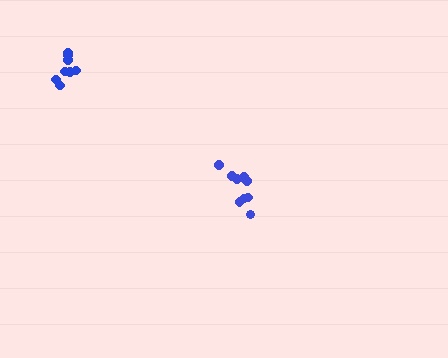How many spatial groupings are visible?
There are 2 spatial groupings.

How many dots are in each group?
Group 1: 10 dots, Group 2: 8 dots (18 total).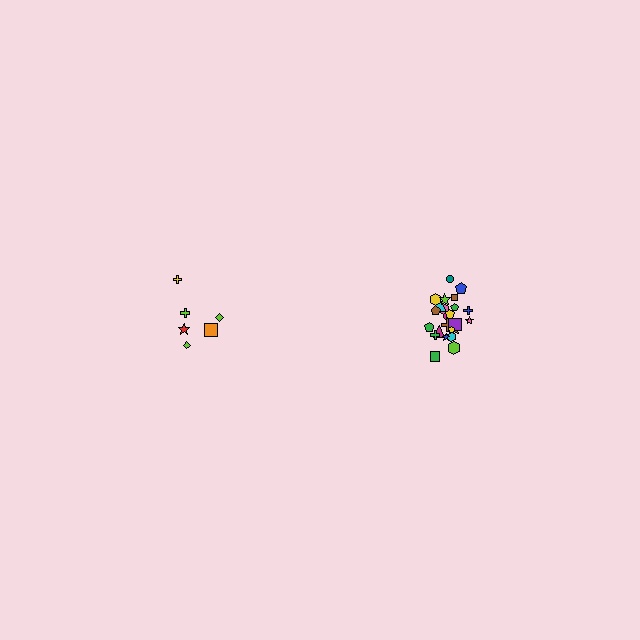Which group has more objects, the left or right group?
The right group.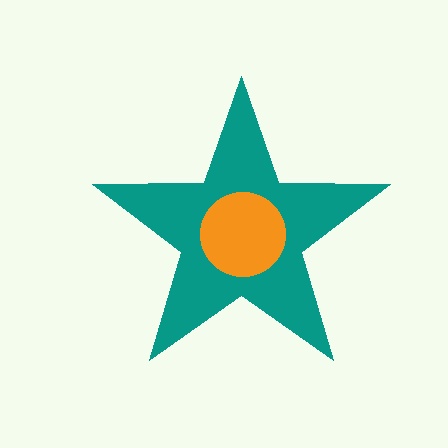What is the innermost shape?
The orange circle.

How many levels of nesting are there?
2.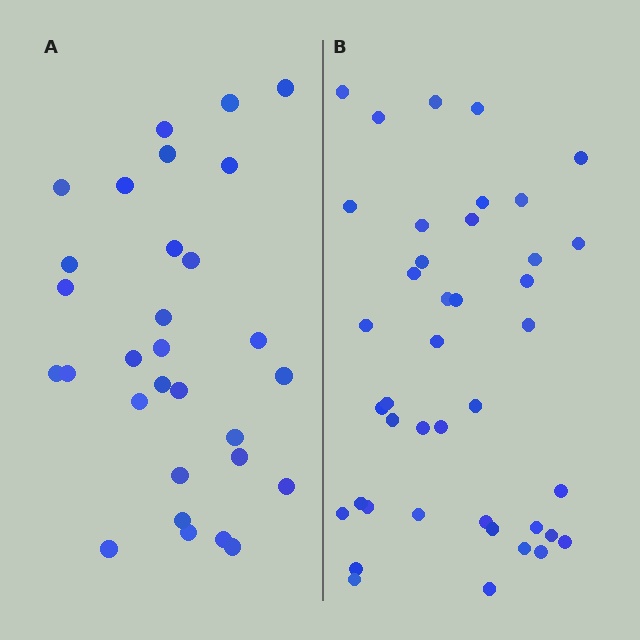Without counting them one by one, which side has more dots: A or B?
Region B (the right region) has more dots.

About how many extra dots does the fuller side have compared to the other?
Region B has roughly 12 or so more dots than region A.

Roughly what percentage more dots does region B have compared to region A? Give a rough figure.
About 35% more.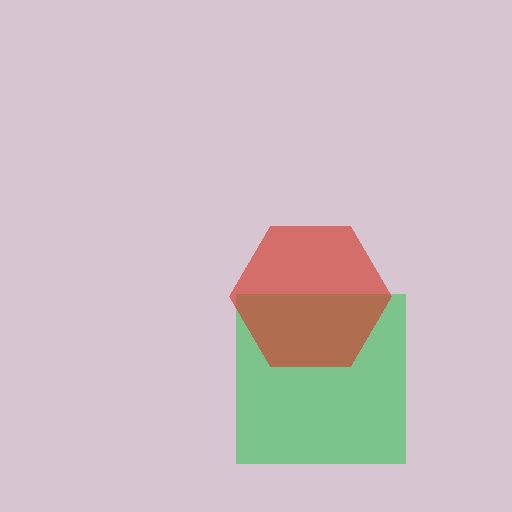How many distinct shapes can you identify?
There are 2 distinct shapes: a green square, a red hexagon.